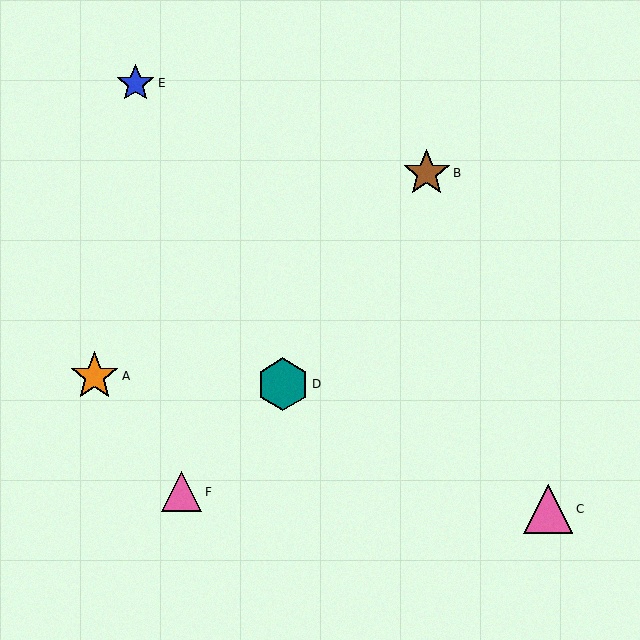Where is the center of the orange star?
The center of the orange star is at (95, 376).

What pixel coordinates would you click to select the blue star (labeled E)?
Click at (136, 83) to select the blue star E.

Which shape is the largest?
The teal hexagon (labeled D) is the largest.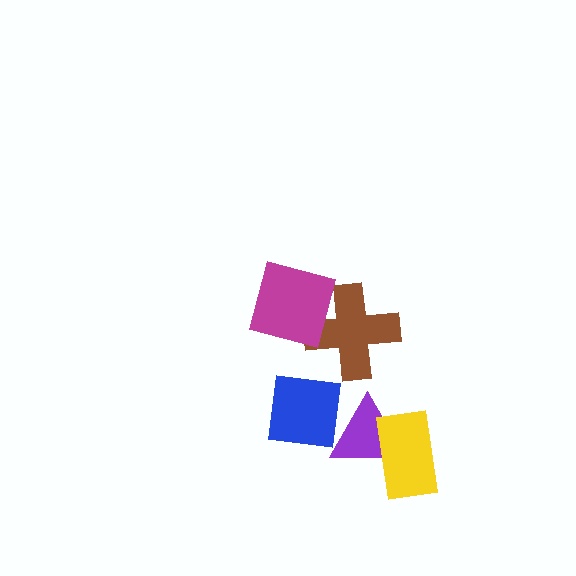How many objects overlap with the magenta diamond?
1 object overlaps with the magenta diamond.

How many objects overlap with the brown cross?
1 object overlaps with the brown cross.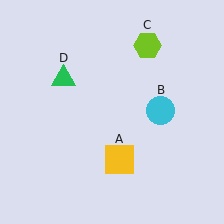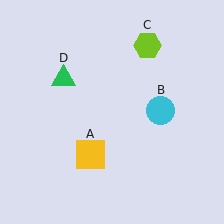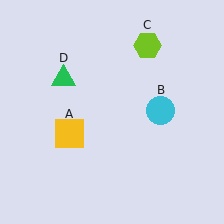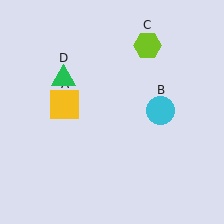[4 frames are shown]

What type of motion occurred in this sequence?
The yellow square (object A) rotated clockwise around the center of the scene.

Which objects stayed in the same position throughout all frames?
Cyan circle (object B) and lime hexagon (object C) and green triangle (object D) remained stationary.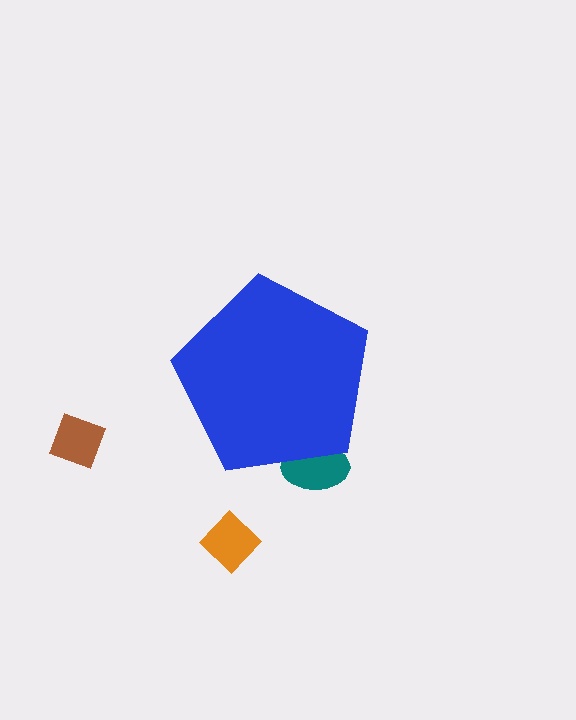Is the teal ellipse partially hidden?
Yes, the teal ellipse is partially hidden behind the blue pentagon.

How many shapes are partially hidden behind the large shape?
1 shape is partially hidden.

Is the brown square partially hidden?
No, the brown square is fully visible.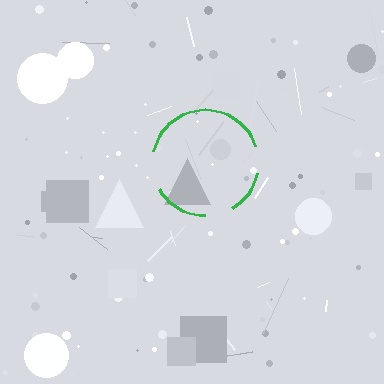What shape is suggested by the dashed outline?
The dashed outline suggests a circle.